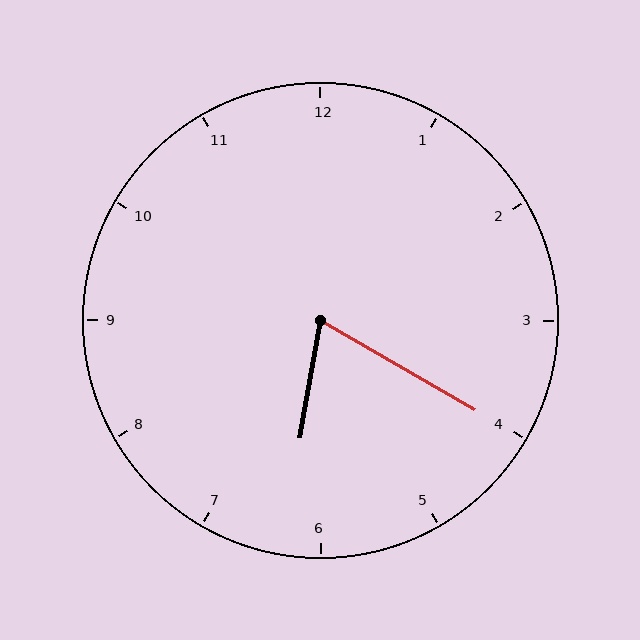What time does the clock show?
6:20.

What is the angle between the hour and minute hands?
Approximately 70 degrees.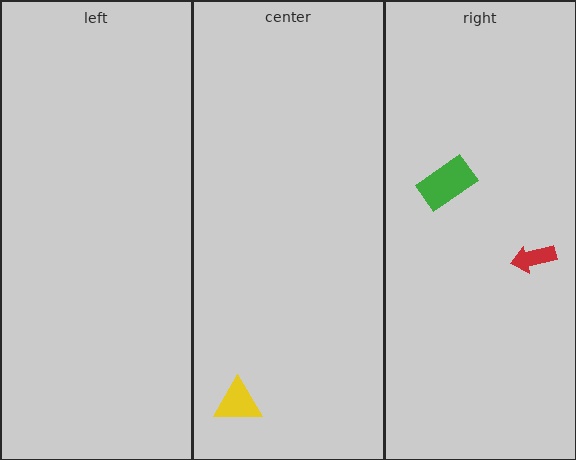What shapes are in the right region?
The green rectangle, the red arrow.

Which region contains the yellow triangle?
The center region.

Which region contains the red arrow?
The right region.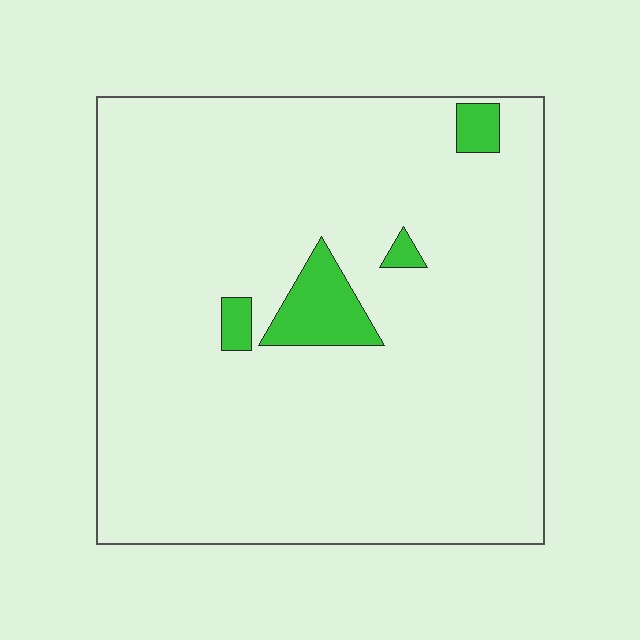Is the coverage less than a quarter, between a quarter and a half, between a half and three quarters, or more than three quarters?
Less than a quarter.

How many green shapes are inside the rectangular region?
4.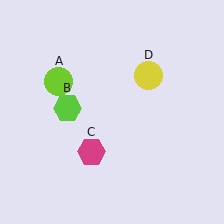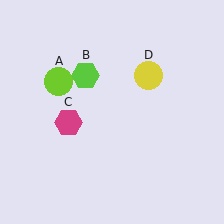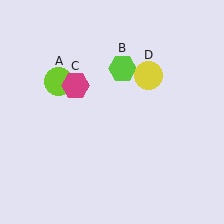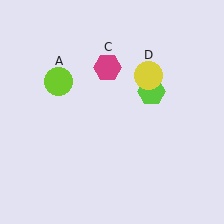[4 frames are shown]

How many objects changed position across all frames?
2 objects changed position: lime hexagon (object B), magenta hexagon (object C).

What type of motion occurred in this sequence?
The lime hexagon (object B), magenta hexagon (object C) rotated clockwise around the center of the scene.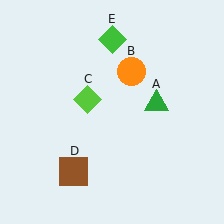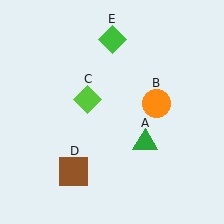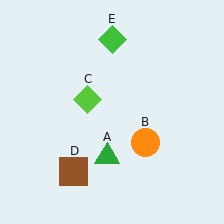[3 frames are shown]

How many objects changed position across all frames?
2 objects changed position: green triangle (object A), orange circle (object B).